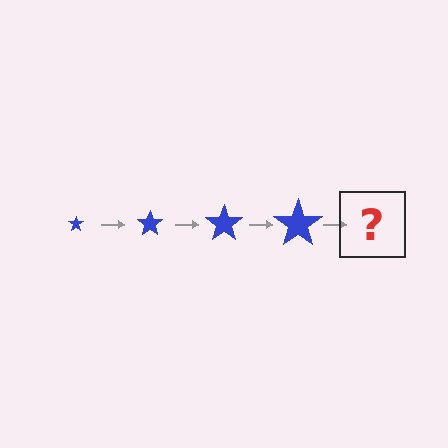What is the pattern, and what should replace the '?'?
The pattern is that the star gets progressively larger each step. The '?' should be a blue star, larger than the previous one.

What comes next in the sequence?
The next element should be a blue star, larger than the previous one.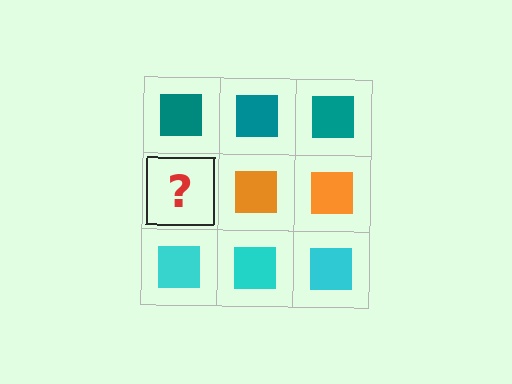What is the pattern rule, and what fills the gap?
The rule is that each row has a consistent color. The gap should be filled with an orange square.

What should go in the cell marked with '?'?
The missing cell should contain an orange square.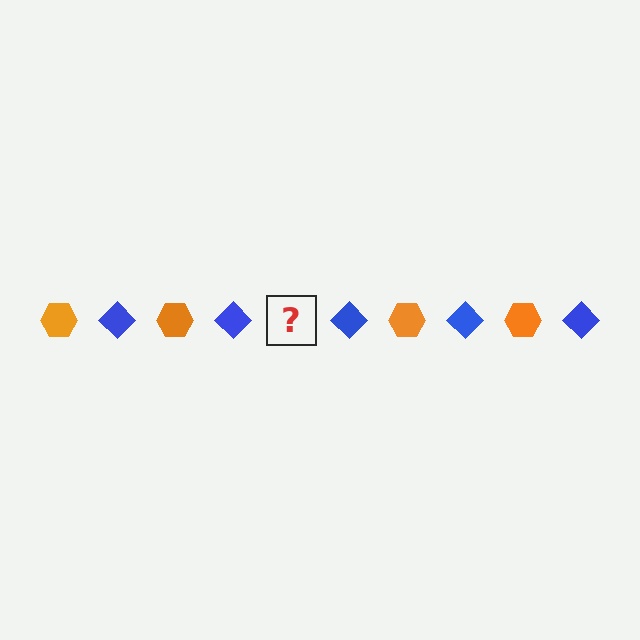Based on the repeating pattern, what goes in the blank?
The blank should be an orange hexagon.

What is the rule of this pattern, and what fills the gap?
The rule is that the pattern alternates between orange hexagon and blue diamond. The gap should be filled with an orange hexagon.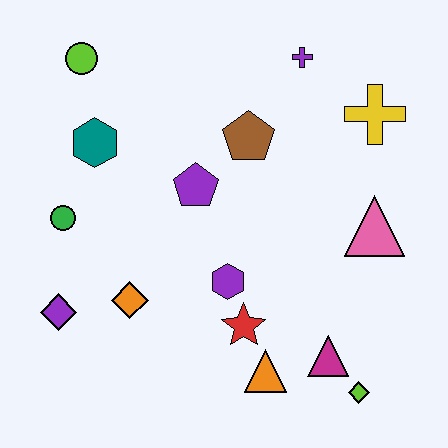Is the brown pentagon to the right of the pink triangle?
No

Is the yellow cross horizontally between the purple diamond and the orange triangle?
No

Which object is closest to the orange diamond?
The purple diamond is closest to the orange diamond.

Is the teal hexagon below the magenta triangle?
No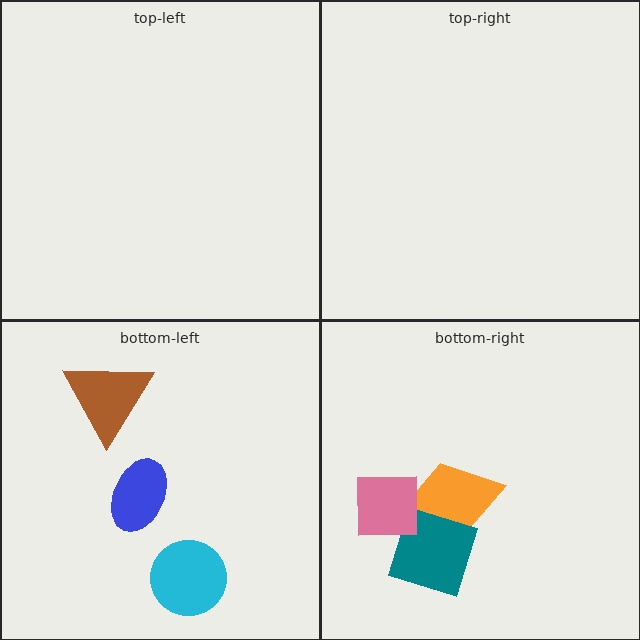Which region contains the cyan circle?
The bottom-left region.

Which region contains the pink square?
The bottom-right region.